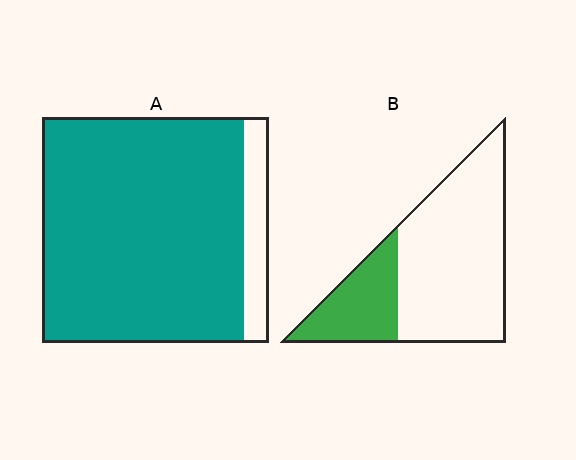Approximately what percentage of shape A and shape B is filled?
A is approximately 90% and B is approximately 25%.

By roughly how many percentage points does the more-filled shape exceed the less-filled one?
By roughly 60 percentage points (A over B).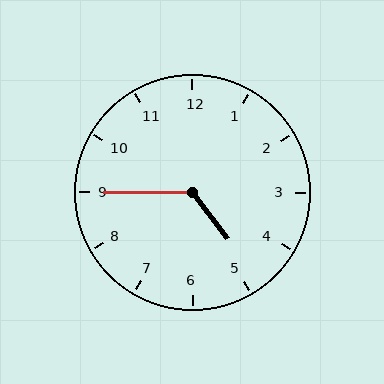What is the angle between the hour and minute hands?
Approximately 128 degrees.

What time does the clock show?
4:45.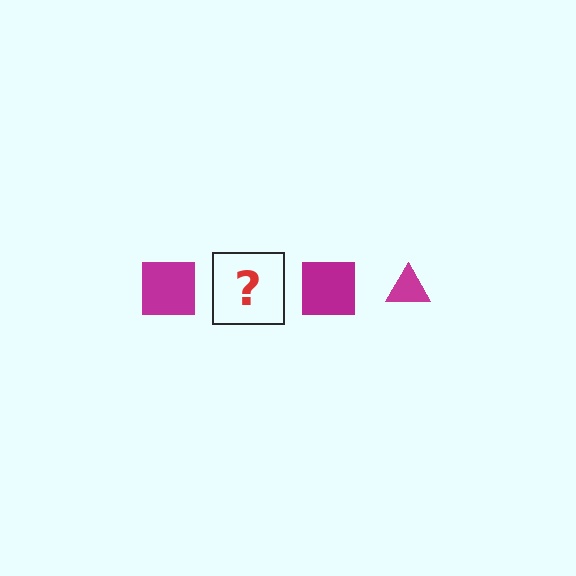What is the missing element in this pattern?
The missing element is a magenta triangle.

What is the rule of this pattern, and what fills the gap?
The rule is that the pattern cycles through square, triangle shapes in magenta. The gap should be filled with a magenta triangle.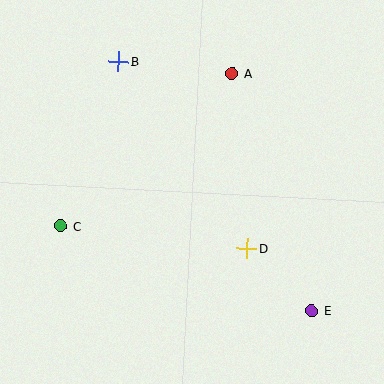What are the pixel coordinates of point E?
Point E is at (312, 311).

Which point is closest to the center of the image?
Point D at (247, 248) is closest to the center.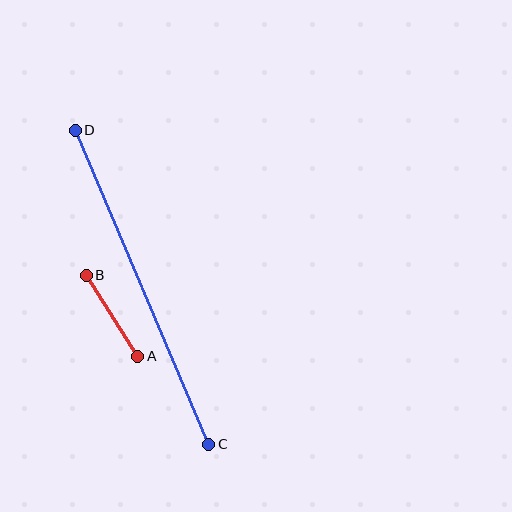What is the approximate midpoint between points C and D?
The midpoint is at approximately (142, 287) pixels.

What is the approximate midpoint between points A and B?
The midpoint is at approximately (112, 316) pixels.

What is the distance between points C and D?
The distance is approximately 341 pixels.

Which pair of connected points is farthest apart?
Points C and D are farthest apart.